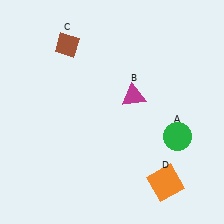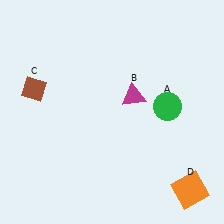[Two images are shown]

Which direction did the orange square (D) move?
The orange square (D) moved right.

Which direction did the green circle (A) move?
The green circle (A) moved up.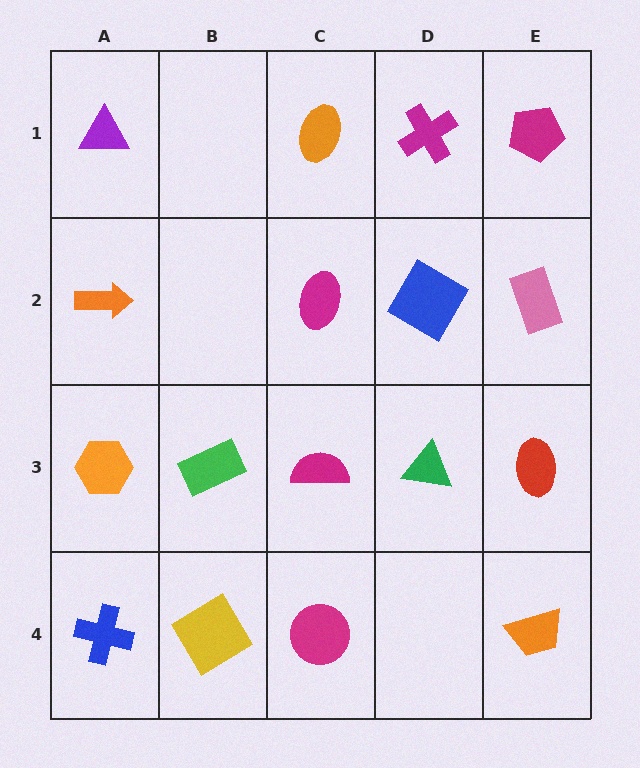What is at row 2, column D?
A blue diamond.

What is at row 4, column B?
A yellow diamond.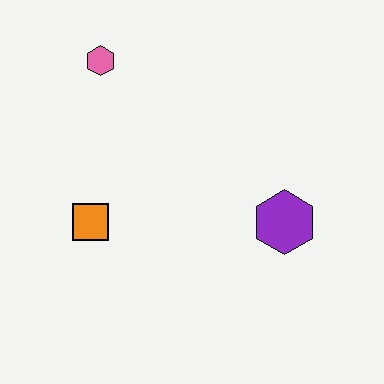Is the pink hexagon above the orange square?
Yes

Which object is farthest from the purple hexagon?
The pink hexagon is farthest from the purple hexagon.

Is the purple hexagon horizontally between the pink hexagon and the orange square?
No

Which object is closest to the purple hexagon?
The orange square is closest to the purple hexagon.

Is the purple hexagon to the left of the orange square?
No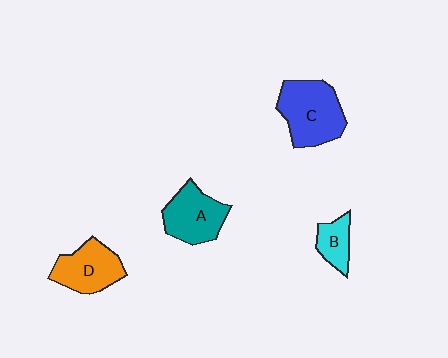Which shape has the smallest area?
Shape B (cyan).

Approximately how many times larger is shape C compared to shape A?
Approximately 1.3 times.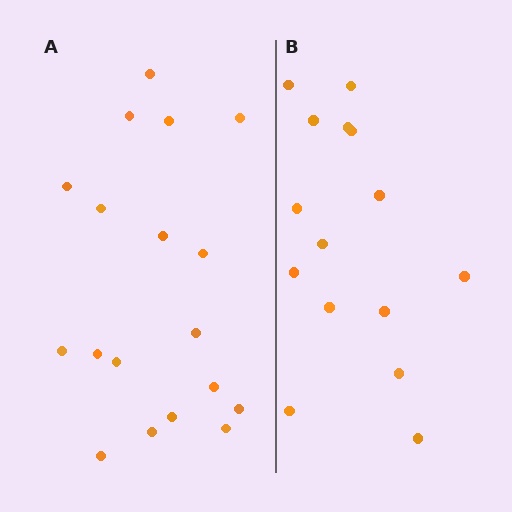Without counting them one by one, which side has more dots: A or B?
Region A (the left region) has more dots.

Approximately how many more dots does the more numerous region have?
Region A has just a few more — roughly 2 or 3 more dots than region B.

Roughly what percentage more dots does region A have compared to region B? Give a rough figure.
About 20% more.